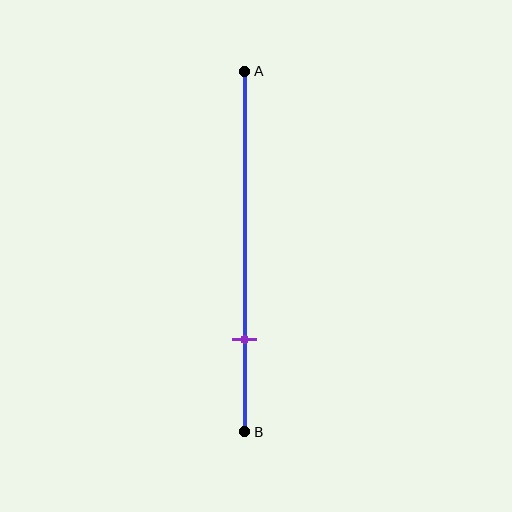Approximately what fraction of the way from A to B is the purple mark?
The purple mark is approximately 75% of the way from A to B.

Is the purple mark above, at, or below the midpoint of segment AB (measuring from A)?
The purple mark is below the midpoint of segment AB.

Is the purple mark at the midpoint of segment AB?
No, the mark is at about 75% from A, not at the 50% midpoint.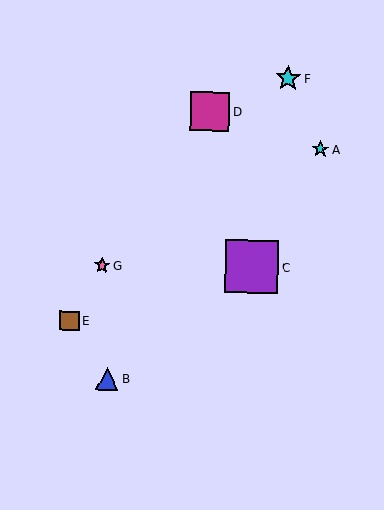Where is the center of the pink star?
The center of the pink star is at (102, 265).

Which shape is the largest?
The purple square (labeled C) is the largest.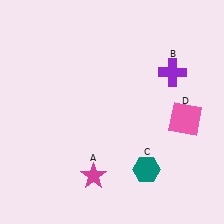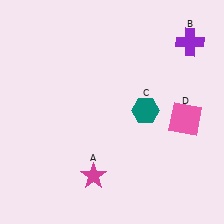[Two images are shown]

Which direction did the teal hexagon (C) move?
The teal hexagon (C) moved up.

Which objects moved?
The objects that moved are: the purple cross (B), the teal hexagon (C).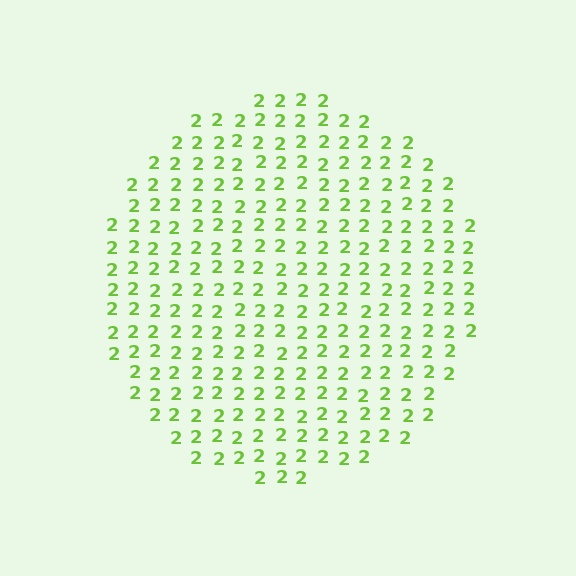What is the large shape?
The large shape is a circle.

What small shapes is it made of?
It is made of small digit 2's.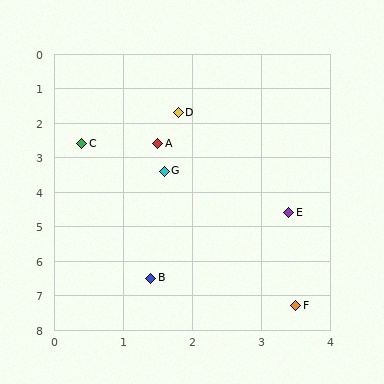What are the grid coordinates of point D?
Point D is at approximately (1.8, 1.7).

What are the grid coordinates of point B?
Point B is at approximately (1.4, 6.5).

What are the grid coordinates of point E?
Point E is at approximately (3.4, 4.6).